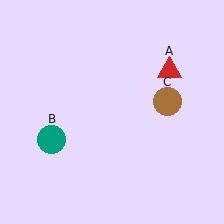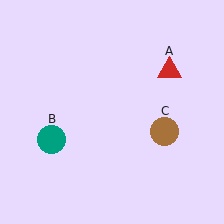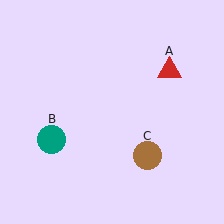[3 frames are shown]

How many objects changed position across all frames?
1 object changed position: brown circle (object C).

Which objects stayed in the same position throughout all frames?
Red triangle (object A) and teal circle (object B) remained stationary.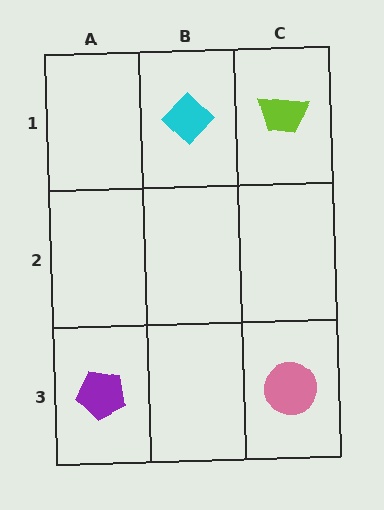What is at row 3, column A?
A purple pentagon.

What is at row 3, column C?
A pink circle.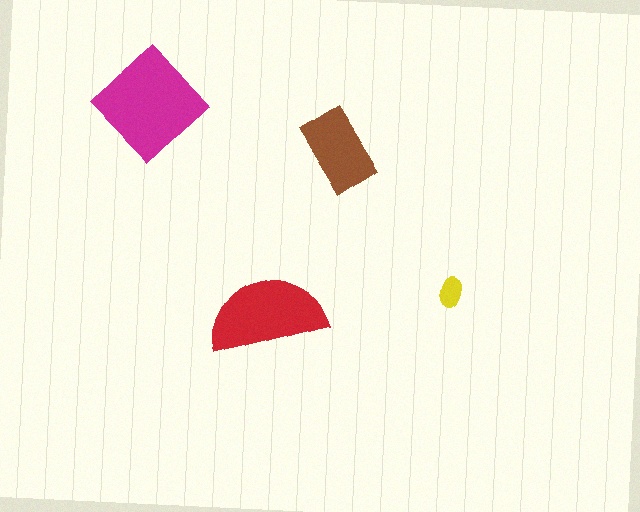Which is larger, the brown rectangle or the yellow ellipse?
The brown rectangle.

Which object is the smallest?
The yellow ellipse.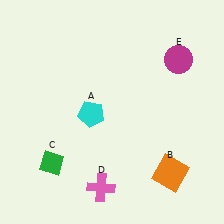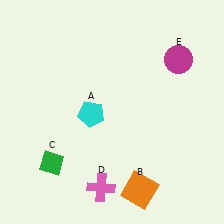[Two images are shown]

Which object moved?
The orange square (B) moved left.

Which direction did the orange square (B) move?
The orange square (B) moved left.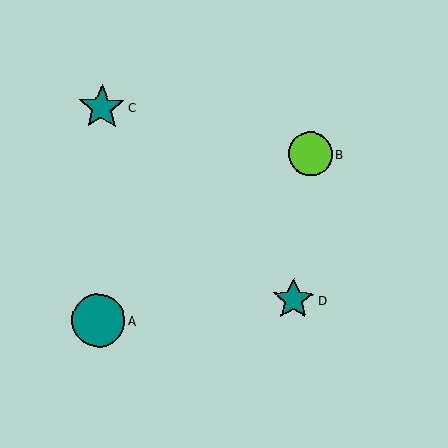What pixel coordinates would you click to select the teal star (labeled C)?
Click at (102, 107) to select the teal star C.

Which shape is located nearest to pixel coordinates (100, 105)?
The teal star (labeled C) at (102, 107) is nearest to that location.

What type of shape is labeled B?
Shape B is a lime circle.